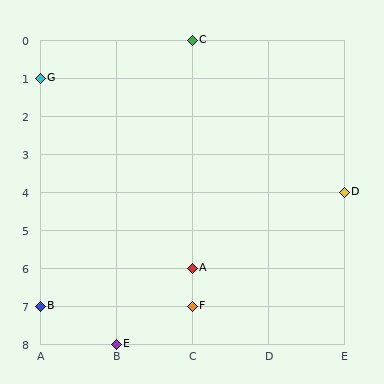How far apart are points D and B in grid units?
Points D and B are 4 columns and 3 rows apart (about 5.0 grid units diagonally).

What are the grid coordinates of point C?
Point C is at grid coordinates (C, 0).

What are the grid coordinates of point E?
Point E is at grid coordinates (B, 8).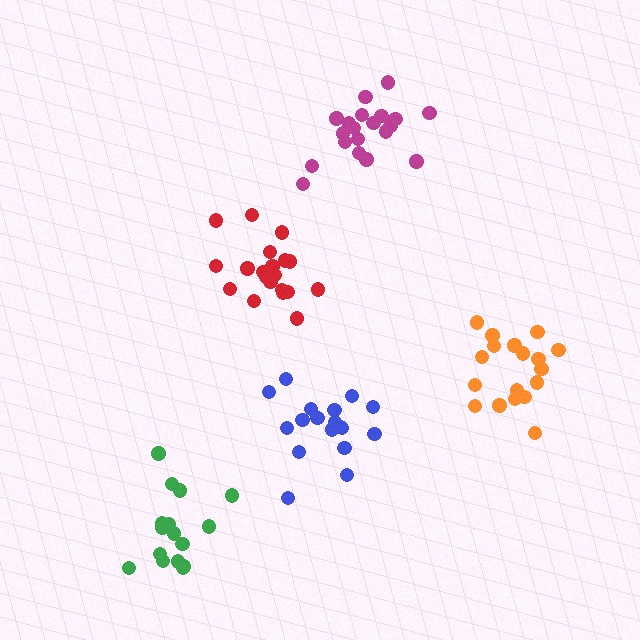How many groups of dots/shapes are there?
There are 5 groups.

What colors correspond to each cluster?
The clusters are colored: blue, red, green, magenta, orange.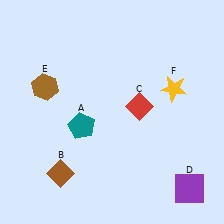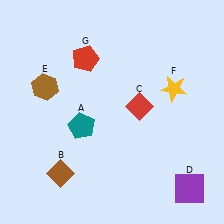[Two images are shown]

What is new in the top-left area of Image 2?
A red pentagon (G) was added in the top-left area of Image 2.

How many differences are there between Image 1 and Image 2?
There is 1 difference between the two images.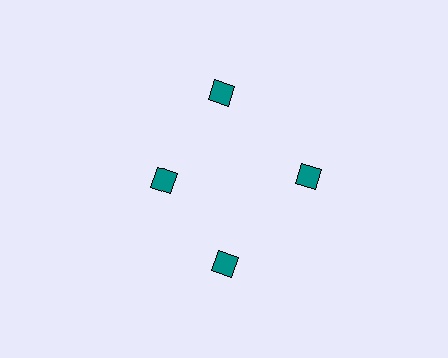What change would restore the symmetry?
The symmetry would be restored by moving it outward, back onto the ring so that all 4 diamonds sit at equal angles and equal distance from the center.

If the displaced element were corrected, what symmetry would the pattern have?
It would have 4-fold rotational symmetry — the pattern would map onto itself every 90 degrees.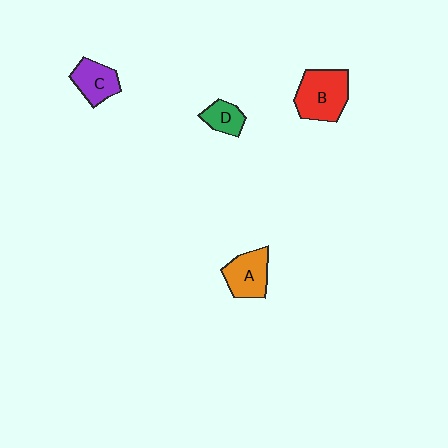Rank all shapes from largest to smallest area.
From largest to smallest: B (red), A (orange), C (purple), D (green).